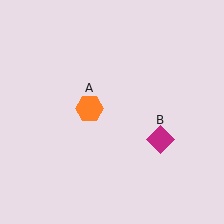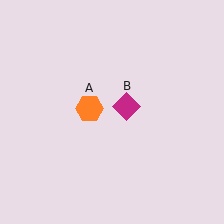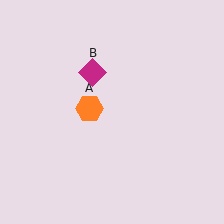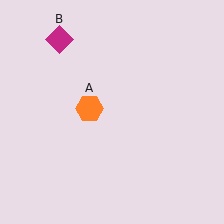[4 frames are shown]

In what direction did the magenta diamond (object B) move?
The magenta diamond (object B) moved up and to the left.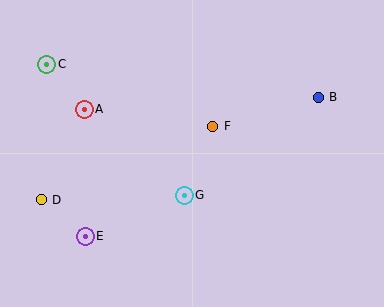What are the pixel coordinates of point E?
Point E is at (85, 236).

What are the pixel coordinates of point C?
Point C is at (47, 64).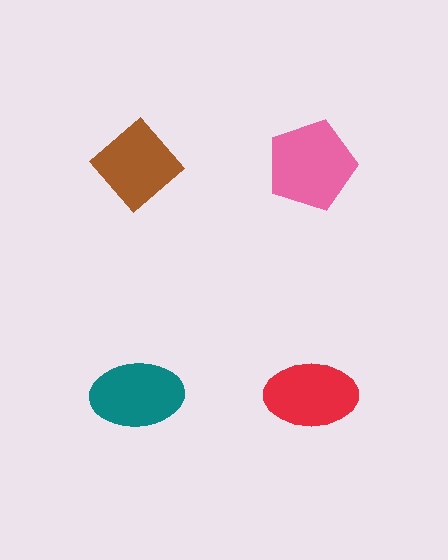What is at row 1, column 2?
A pink pentagon.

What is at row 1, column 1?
A brown diamond.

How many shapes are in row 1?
2 shapes.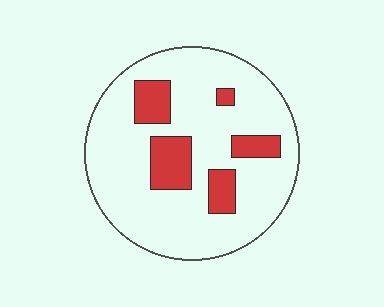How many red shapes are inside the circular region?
5.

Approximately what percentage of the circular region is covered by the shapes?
Approximately 20%.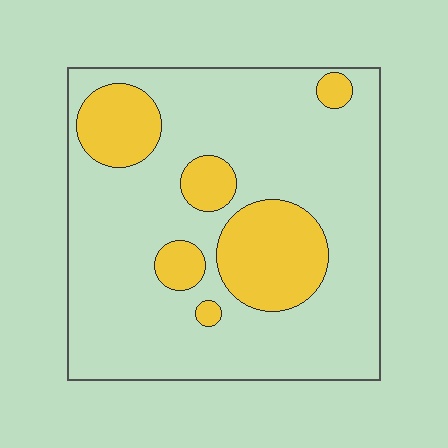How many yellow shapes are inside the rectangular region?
6.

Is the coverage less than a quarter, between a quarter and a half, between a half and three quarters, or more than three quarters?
Less than a quarter.